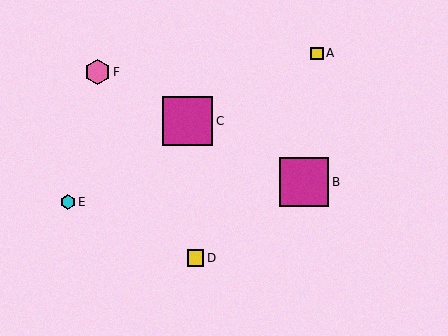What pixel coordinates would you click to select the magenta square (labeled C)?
Click at (188, 121) to select the magenta square C.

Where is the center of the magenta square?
The center of the magenta square is at (188, 121).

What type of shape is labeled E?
Shape E is a cyan hexagon.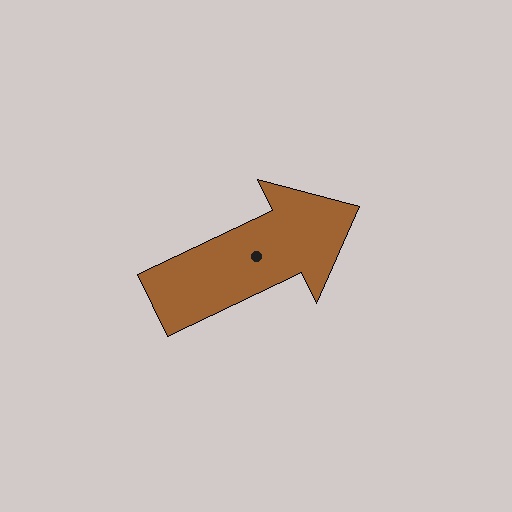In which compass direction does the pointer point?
Northeast.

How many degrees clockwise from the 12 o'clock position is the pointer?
Approximately 65 degrees.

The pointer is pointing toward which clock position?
Roughly 2 o'clock.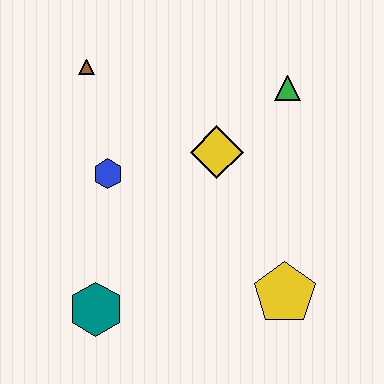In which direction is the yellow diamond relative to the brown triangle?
The yellow diamond is to the right of the brown triangle.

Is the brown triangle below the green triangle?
No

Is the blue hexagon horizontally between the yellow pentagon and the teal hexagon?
Yes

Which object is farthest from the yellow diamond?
The teal hexagon is farthest from the yellow diamond.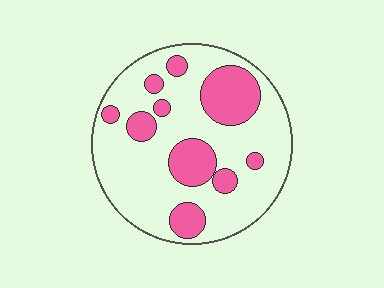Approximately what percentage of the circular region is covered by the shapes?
Approximately 25%.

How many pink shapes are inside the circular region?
10.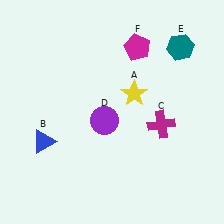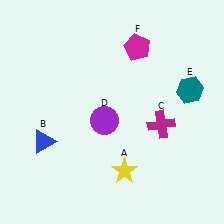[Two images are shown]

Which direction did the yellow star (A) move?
The yellow star (A) moved down.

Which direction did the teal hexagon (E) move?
The teal hexagon (E) moved down.